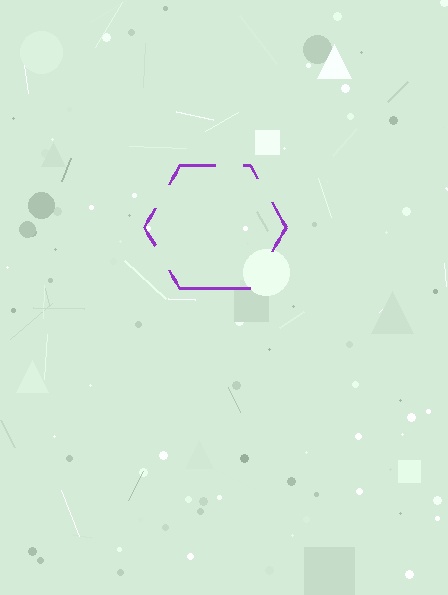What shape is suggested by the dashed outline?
The dashed outline suggests a hexagon.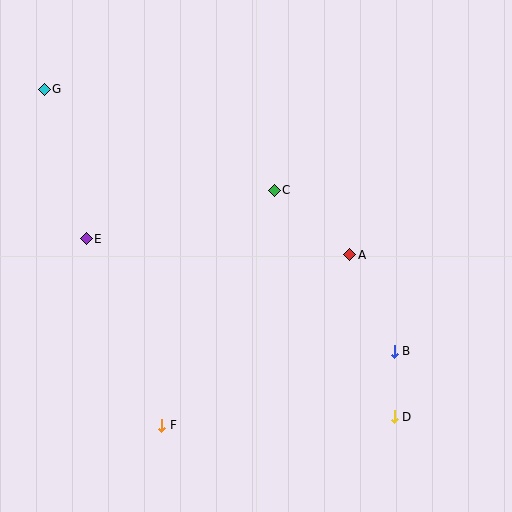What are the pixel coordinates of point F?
Point F is at (162, 425).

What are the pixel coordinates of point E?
Point E is at (86, 239).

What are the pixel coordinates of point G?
Point G is at (44, 89).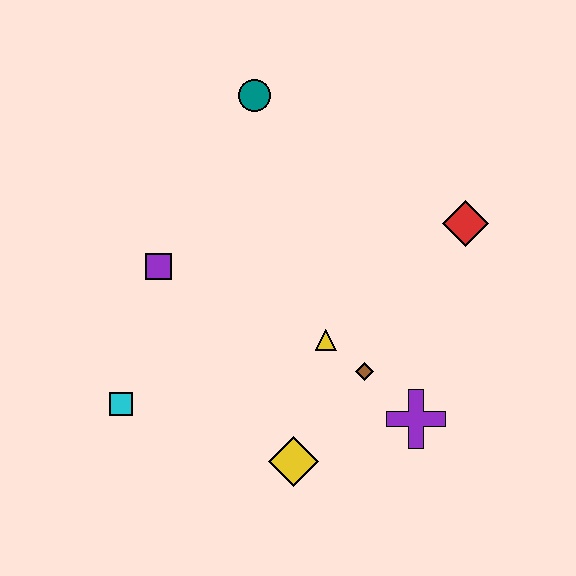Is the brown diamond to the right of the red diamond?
No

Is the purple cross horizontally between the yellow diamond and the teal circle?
No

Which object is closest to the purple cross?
The brown diamond is closest to the purple cross.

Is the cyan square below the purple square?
Yes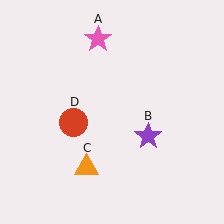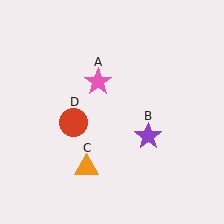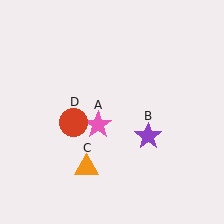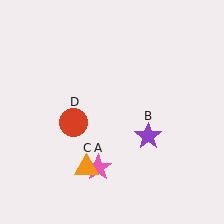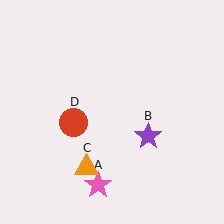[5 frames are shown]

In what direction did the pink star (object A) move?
The pink star (object A) moved down.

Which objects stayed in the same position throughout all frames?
Purple star (object B) and orange triangle (object C) and red circle (object D) remained stationary.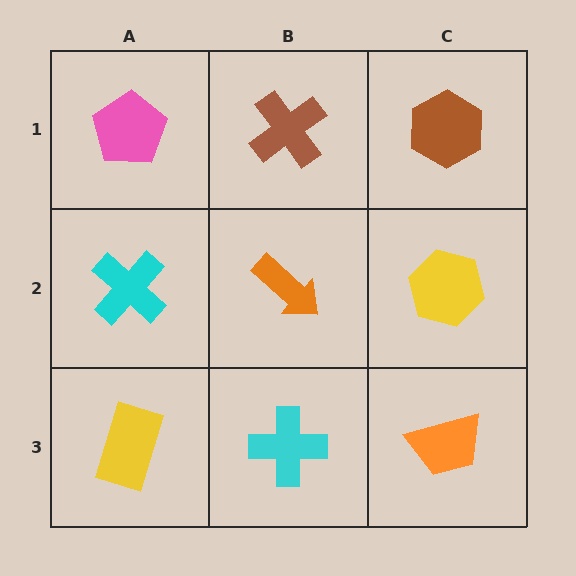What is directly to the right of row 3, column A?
A cyan cross.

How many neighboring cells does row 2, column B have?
4.